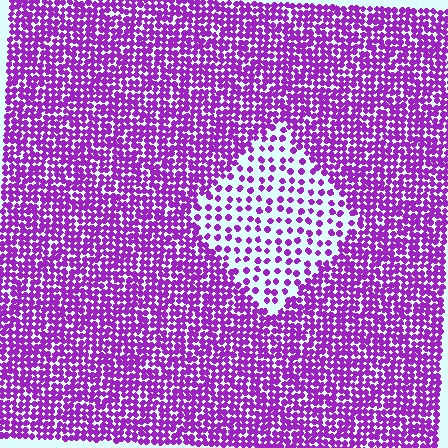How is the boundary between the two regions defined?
The boundary is defined by a change in element density (approximately 2.5x ratio). All elements are the same color, size, and shape.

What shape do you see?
I see a diamond.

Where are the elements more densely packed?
The elements are more densely packed outside the diamond boundary.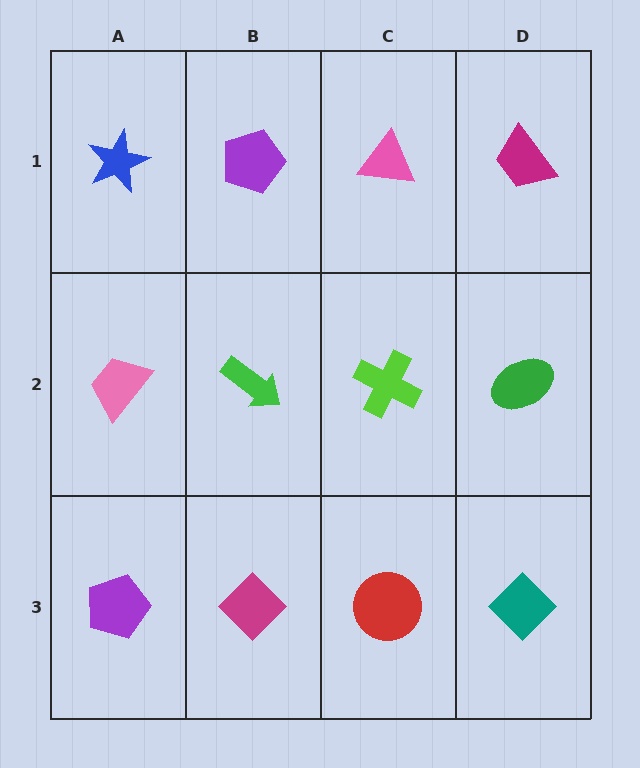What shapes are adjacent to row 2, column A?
A blue star (row 1, column A), a purple pentagon (row 3, column A), a green arrow (row 2, column B).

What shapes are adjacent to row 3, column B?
A green arrow (row 2, column B), a purple pentagon (row 3, column A), a red circle (row 3, column C).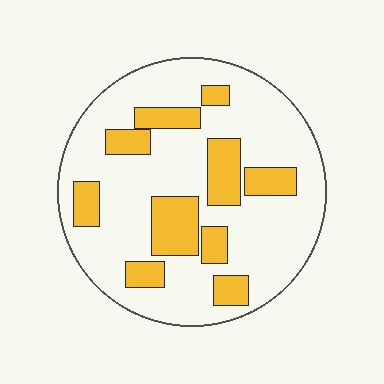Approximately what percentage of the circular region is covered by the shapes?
Approximately 25%.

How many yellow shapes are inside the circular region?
10.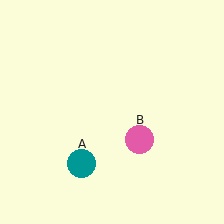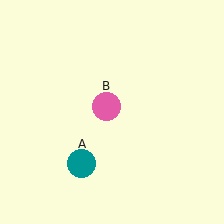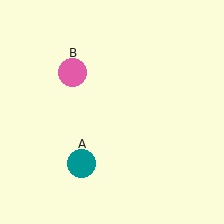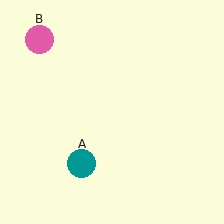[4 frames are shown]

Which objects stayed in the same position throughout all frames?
Teal circle (object A) remained stationary.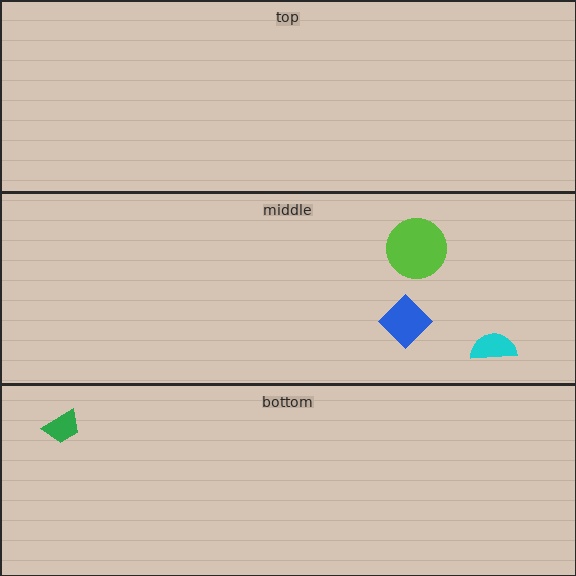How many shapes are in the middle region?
3.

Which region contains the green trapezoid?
The bottom region.